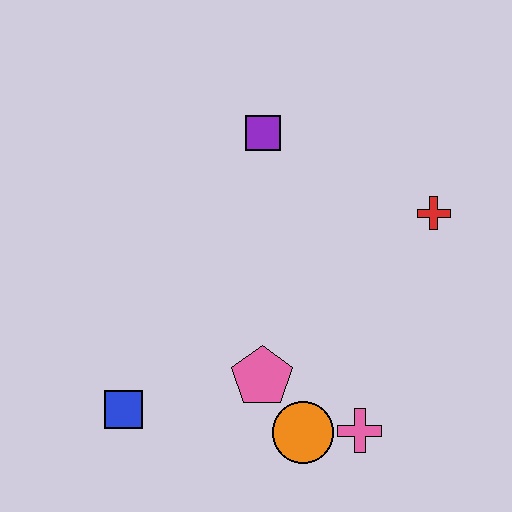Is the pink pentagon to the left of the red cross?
Yes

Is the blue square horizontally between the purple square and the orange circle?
No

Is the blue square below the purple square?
Yes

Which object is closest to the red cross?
The purple square is closest to the red cross.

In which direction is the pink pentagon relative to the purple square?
The pink pentagon is below the purple square.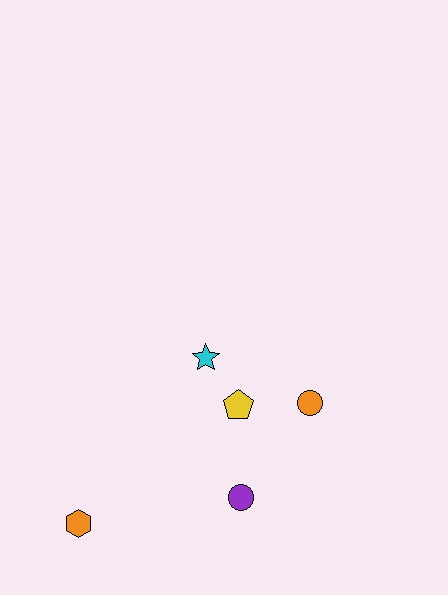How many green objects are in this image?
There are no green objects.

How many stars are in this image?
There is 1 star.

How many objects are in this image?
There are 5 objects.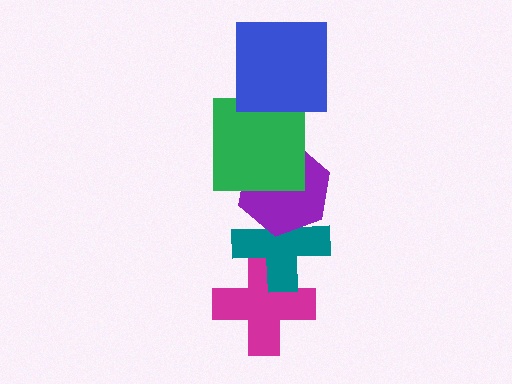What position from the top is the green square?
The green square is 2nd from the top.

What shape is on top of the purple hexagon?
The green square is on top of the purple hexagon.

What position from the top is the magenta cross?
The magenta cross is 5th from the top.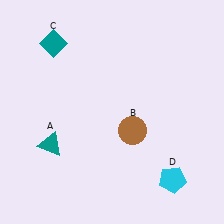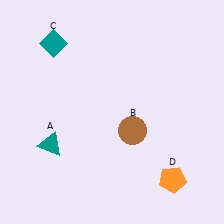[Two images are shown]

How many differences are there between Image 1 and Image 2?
There is 1 difference between the two images.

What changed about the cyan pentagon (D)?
In Image 1, D is cyan. In Image 2, it changed to orange.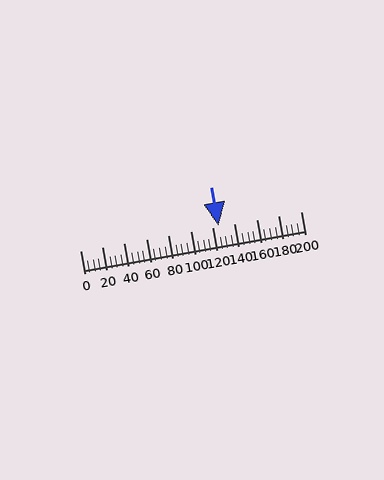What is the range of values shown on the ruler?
The ruler shows values from 0 to 200.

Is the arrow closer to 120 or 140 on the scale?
The arrow is closer to 120.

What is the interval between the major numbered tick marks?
The major tick marks are spaced 20 units apart.